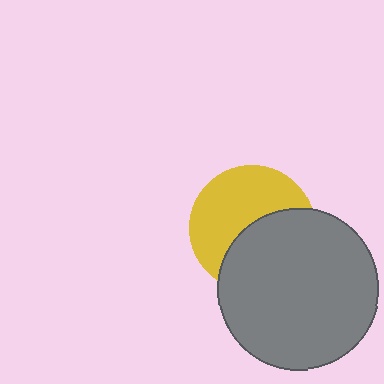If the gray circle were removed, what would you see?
You would see the complete yellow circle.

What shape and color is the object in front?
The object in front is a gray circle.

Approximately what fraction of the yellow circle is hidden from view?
Roughly 46% of the yellow circle is hidden behind the gray circle.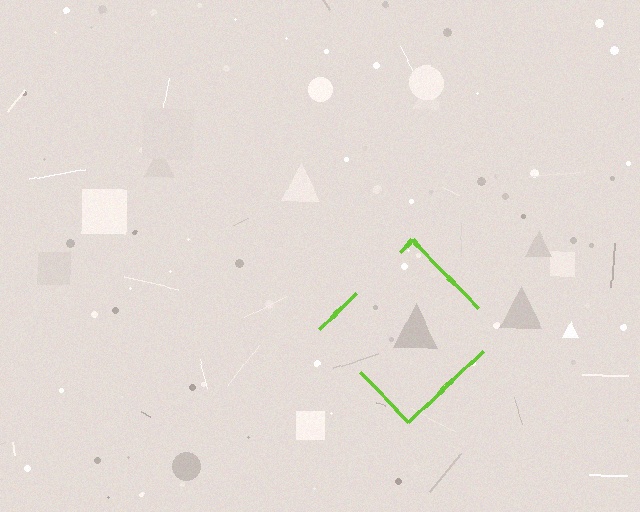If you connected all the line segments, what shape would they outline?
They would outline a diamond.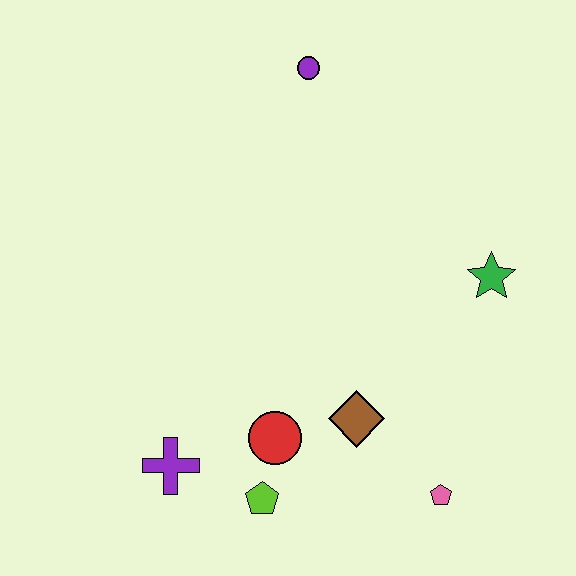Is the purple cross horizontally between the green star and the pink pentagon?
No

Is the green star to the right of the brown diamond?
Yes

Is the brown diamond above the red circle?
Yes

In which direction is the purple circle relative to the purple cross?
The purple circle is above the purple cross.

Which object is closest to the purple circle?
The green star is closest to the purple circle.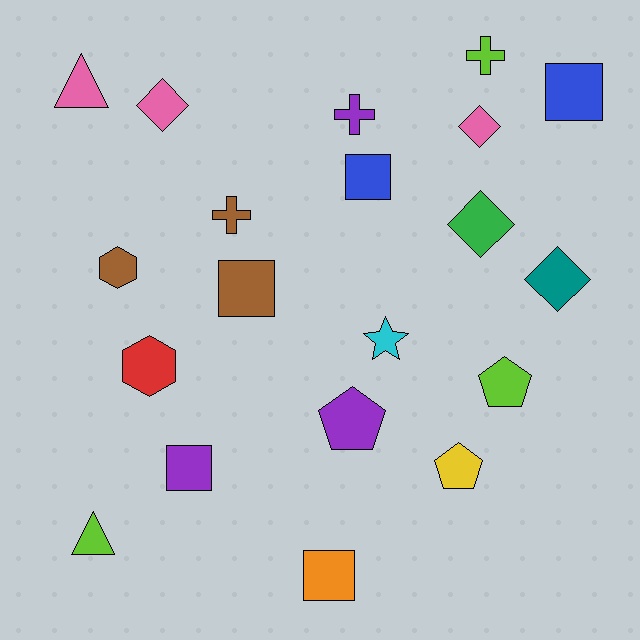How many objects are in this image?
There are 20 objects.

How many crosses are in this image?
There are 3 crosses.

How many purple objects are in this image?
There are 3 purple objects.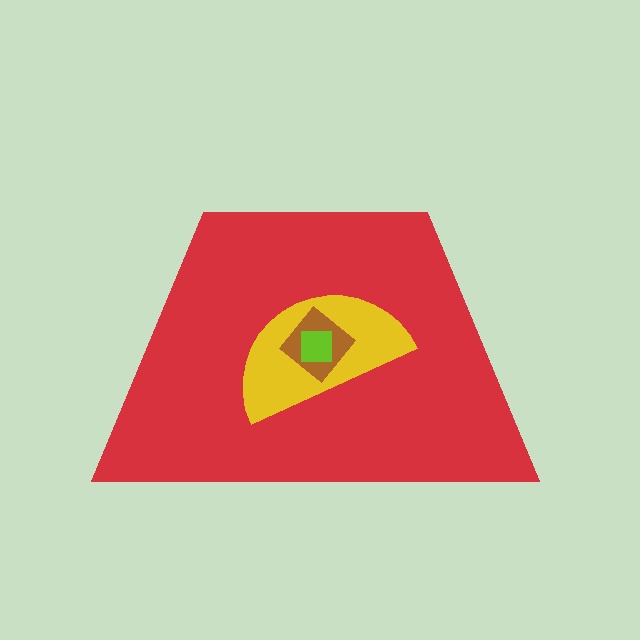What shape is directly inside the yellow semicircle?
The brown diamond.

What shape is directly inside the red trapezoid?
The yellow semicircle.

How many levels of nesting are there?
4.